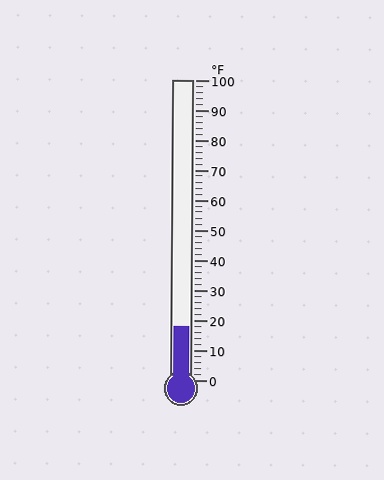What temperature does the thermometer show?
The thermometer shows approximately 18°F.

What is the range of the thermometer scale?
The thermometer scale ranges from 0°F to 100°F.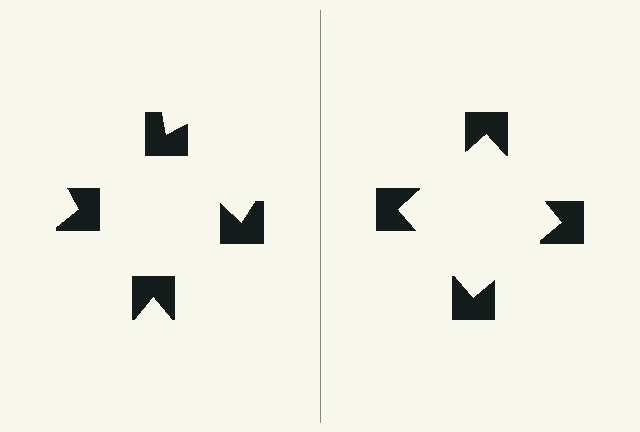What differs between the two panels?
The notched squares are positioned identically on both sides; only the wedge orientations differ. On the right they align to a square; on the left they are misaligned.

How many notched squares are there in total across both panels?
8 — 4 on each side.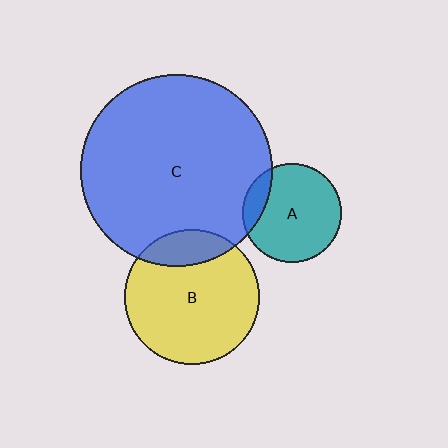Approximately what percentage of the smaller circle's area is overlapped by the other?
Approximately 15%.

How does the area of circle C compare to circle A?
Approximately 3.8 times.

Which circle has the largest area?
Circle C (blue).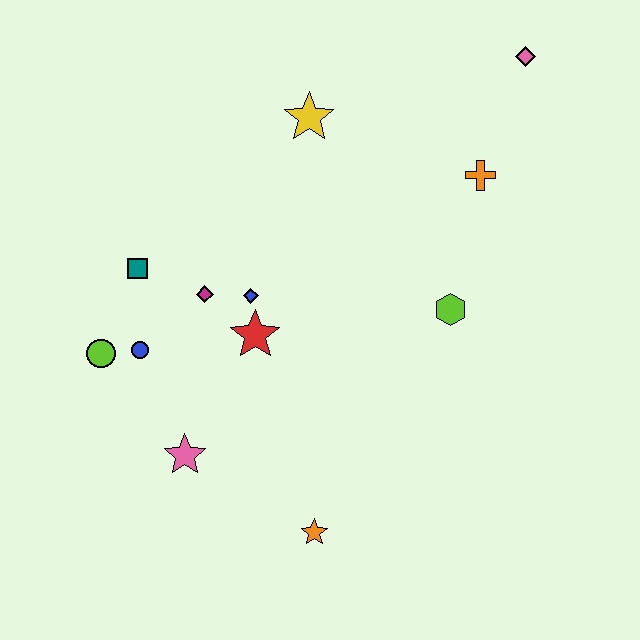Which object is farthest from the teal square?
The pink diamond is farthest from the teal square.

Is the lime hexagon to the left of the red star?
No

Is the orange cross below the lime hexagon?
No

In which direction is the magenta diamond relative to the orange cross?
The magenta diamond is to the left of the orange cross.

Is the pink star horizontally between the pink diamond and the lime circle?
Yes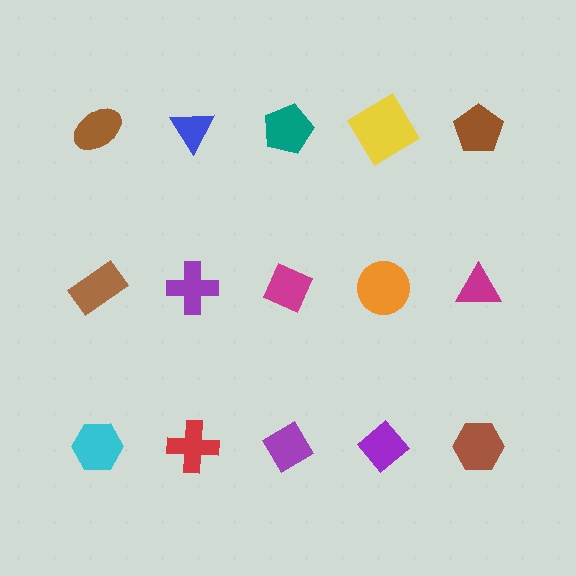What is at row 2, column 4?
An orange circle.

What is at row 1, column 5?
A brown pentagon.